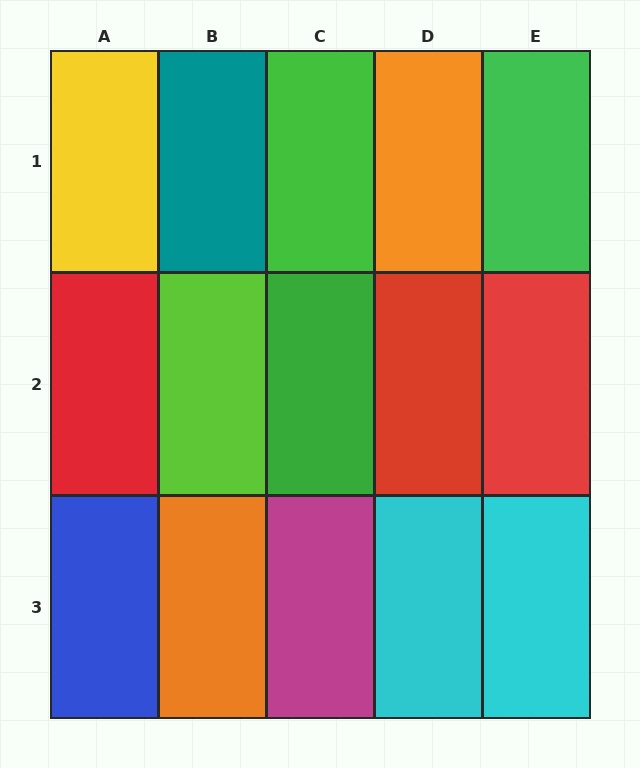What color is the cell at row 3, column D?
Cyan.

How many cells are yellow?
1 cell is yellow.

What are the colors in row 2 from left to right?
Red, lime, green, red, red.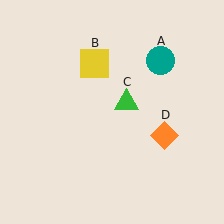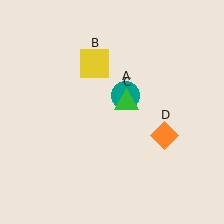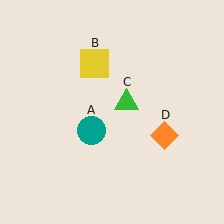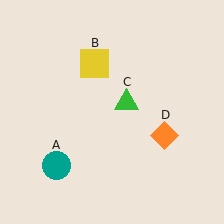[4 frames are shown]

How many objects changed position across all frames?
1 object changed position: teal circle (object A).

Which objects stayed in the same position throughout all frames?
Yellow square (object B) and green triangle (object C) and orange diamond (object D) remained stationary.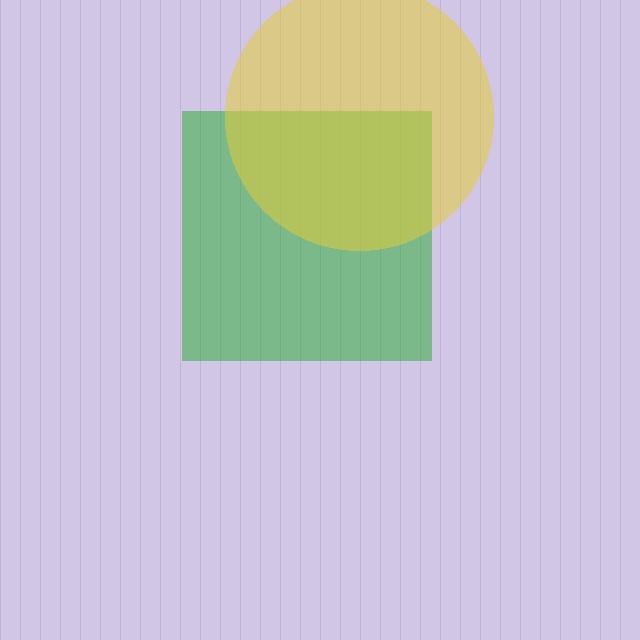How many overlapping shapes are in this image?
There are 2 overlapping shapes in the image.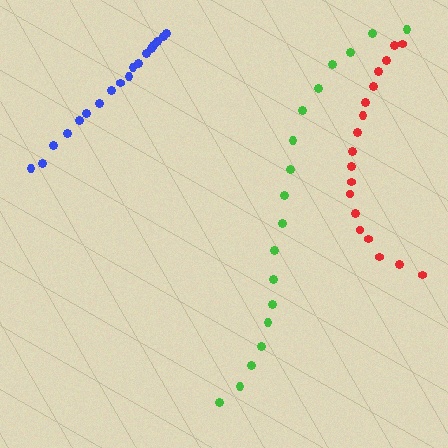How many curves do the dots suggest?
There are 3 distinct paths.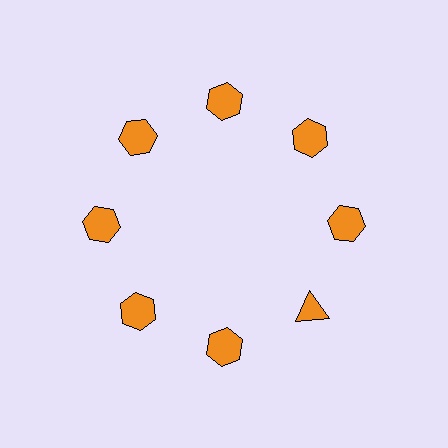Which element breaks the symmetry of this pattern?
The orange triangle at roughly the 4 o'clock position breaks the symmetry. All other shapes are orange hexagons.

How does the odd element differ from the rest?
It has a different shape: triangle instead of hexagon.